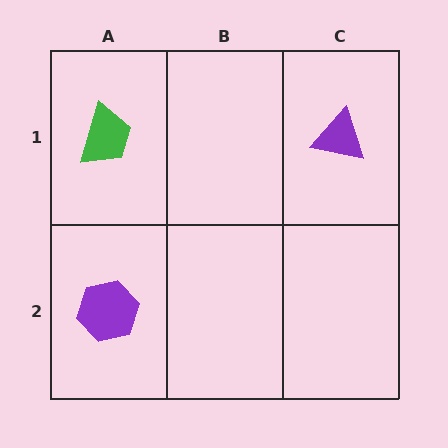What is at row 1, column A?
A green trapezoid.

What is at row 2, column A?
A purple hexagon.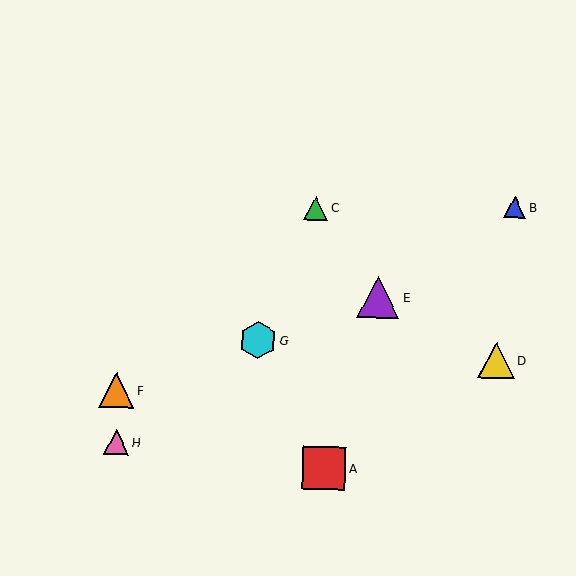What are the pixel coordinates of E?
Object E is at (379, 297).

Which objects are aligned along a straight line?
Objects E, F, G are aligned along a straight line.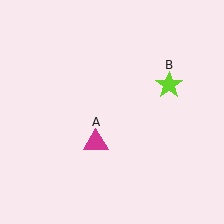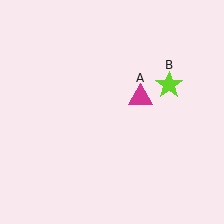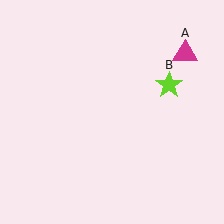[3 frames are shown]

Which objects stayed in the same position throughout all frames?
Lime star (object B) remained stationary.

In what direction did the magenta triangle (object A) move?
The magenta triangle (object A) moved up and to the right.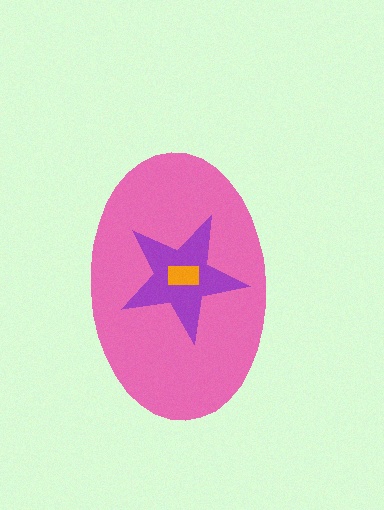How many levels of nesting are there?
3.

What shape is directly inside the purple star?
The orange rectangle.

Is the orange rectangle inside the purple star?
Yes.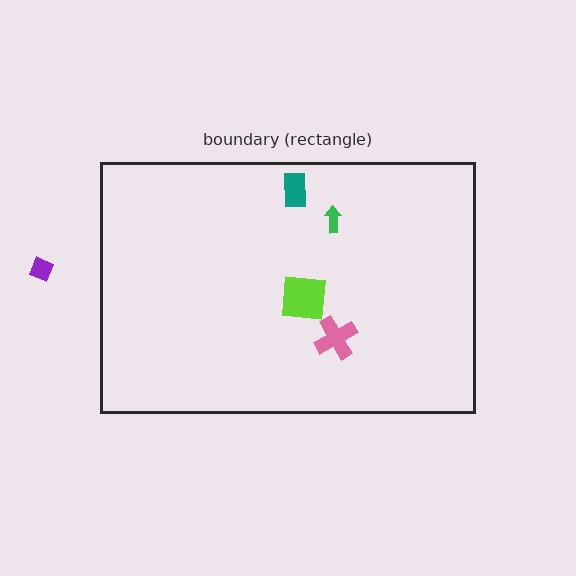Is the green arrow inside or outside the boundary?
Inside.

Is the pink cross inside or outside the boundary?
Inside.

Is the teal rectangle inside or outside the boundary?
Inside.